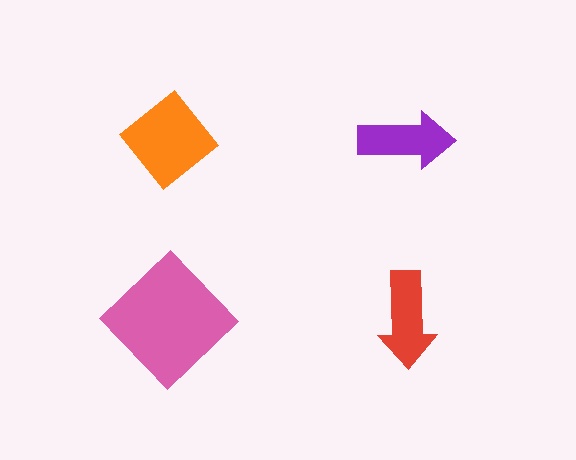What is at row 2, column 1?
A pink diamond.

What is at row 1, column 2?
A purple arrow.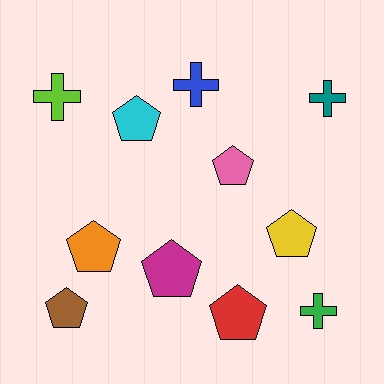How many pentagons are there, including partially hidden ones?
There are 7 pentagons.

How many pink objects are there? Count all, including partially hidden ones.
There is 1 pink object.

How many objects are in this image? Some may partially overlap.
There are 11 objects.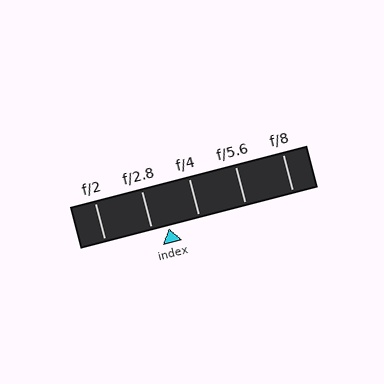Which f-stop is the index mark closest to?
The index mark is closest to f/2.8.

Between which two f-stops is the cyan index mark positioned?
The index mark is between f/2.8 and f/4.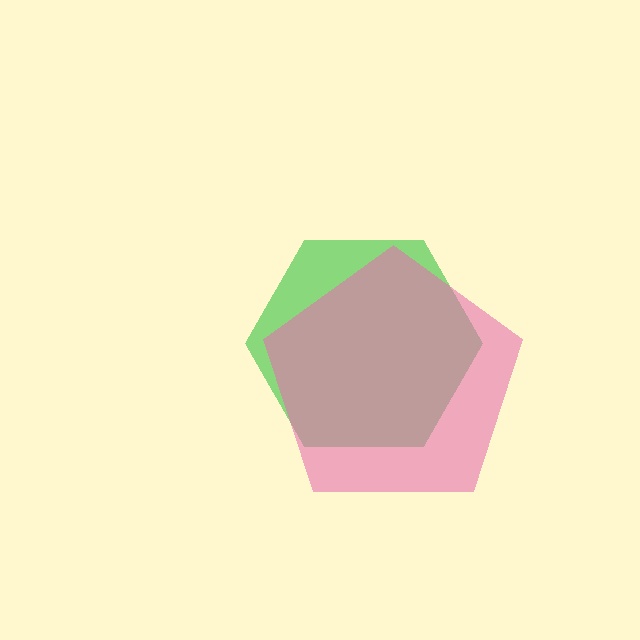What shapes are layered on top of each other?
The layered shapes are: a green hexagon, a pink pentagon.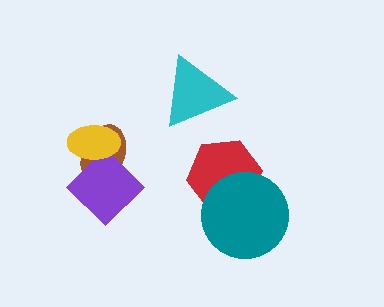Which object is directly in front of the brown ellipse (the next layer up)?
The purple diamond is directly in front of the brown ellipse.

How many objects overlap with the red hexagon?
1 object overlaps with the red hexagon.